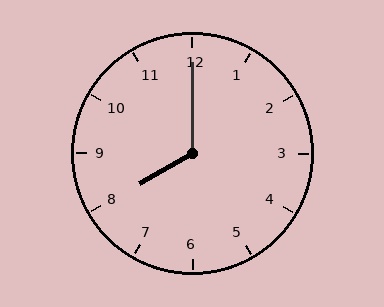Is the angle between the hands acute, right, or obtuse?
It is obtuse.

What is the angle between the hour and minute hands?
Approximately 120 degrees.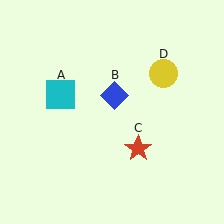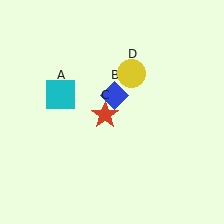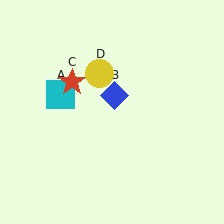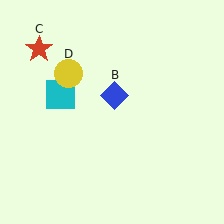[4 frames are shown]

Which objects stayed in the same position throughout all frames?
Cyan square (object A) and blue diamond (object B) remained stationary.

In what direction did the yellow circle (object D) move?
The yellow circle (object D) moved left.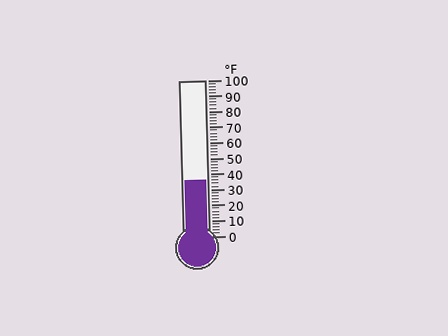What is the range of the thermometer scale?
The thermometer scale ranges from 0°F to 100°F.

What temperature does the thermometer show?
The thermometer shows approximately 36°F.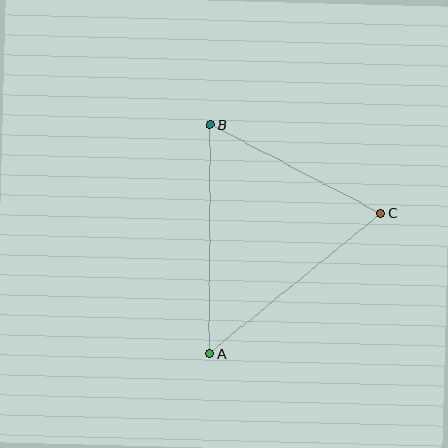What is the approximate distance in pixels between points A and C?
The distance between A and C is approximately 222 pixels.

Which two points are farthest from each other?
Points A and B are farthest from each other.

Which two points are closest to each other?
Points B and C are closest to each other.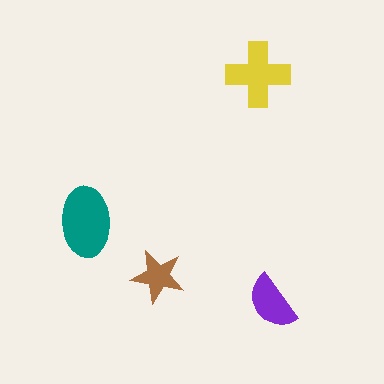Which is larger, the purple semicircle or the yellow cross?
The yellow cross.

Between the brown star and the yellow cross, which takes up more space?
The yellow cross.